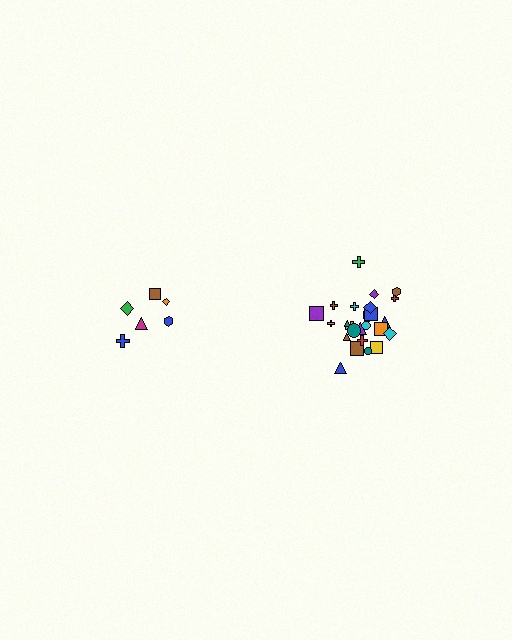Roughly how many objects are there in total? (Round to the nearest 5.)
Roughly 30 objects in total.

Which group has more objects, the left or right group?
The right group.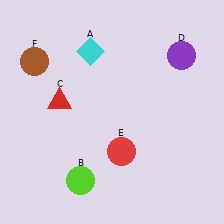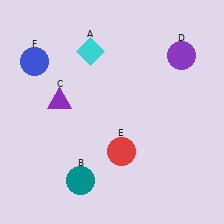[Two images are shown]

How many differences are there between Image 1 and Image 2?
There are 3 differences between the two images.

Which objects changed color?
B changed from lime to teal. C changed from red to purple. F changed from brown to blue.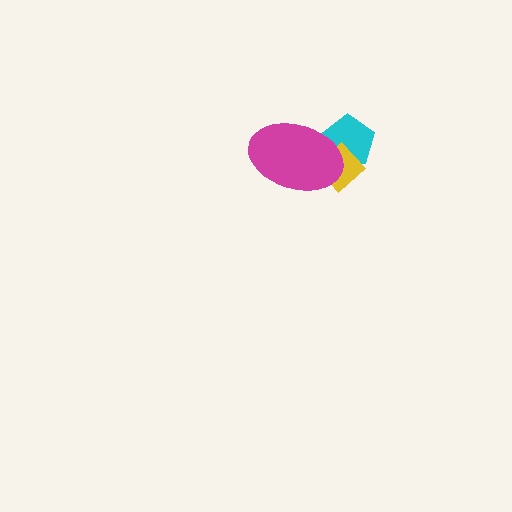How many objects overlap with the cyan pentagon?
2 objects overlap with the cyan pentagon.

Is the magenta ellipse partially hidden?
No, no other shape covers it.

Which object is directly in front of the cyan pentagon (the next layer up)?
The yellow diamond is directly in front of the cyan pentagon.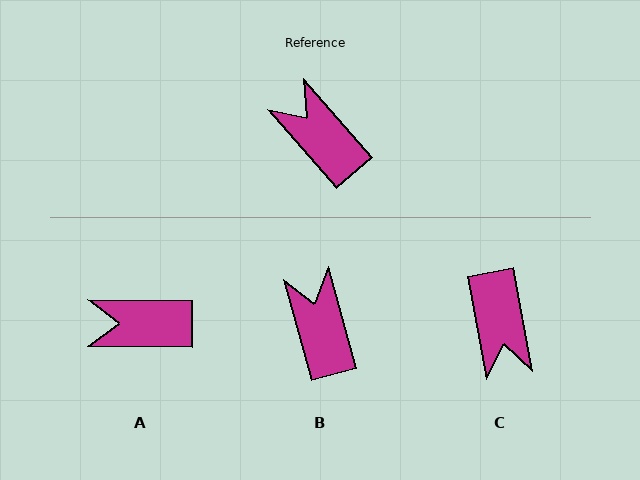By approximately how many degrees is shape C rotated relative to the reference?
Approximately 149 degrees counter-clockwise.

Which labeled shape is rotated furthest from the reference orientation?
C, about 149 degrees away.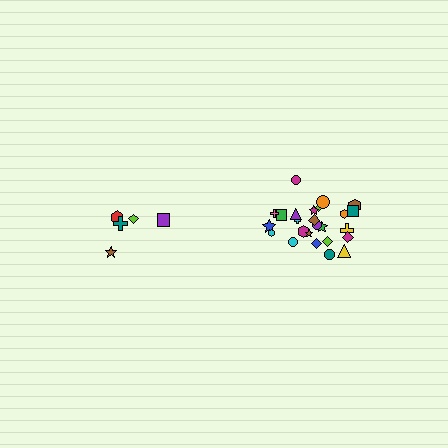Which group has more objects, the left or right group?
The right group.